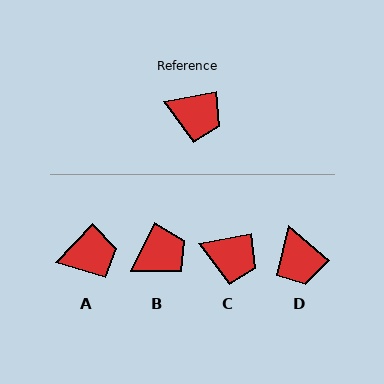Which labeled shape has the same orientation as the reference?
C.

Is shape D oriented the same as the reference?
No, it is off by about 50 degrees.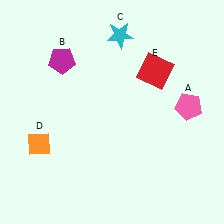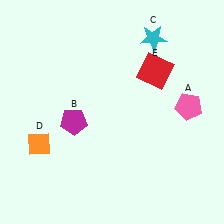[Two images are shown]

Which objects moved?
The objects that moved are: the magenta pentagon (B), the cyan star (C).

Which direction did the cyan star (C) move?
The cyan star (C) moved right.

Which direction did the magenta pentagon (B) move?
The magenta pentagon (B) moved down.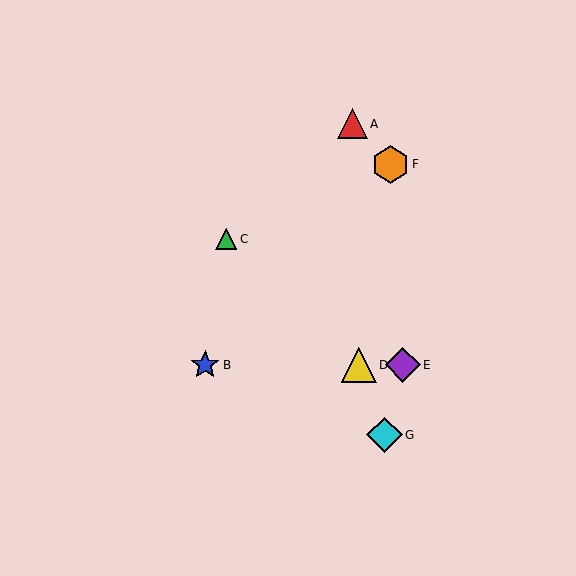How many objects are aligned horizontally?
3 objects (B, D, E) are aligned horizontally.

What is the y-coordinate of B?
Object B is at y≈365.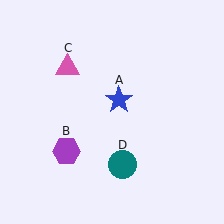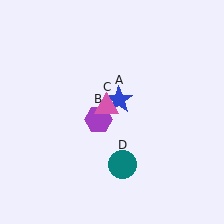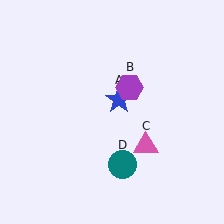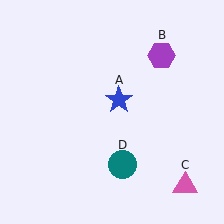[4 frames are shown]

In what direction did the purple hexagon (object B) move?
The purple hexagon (object B) moved up and to the right.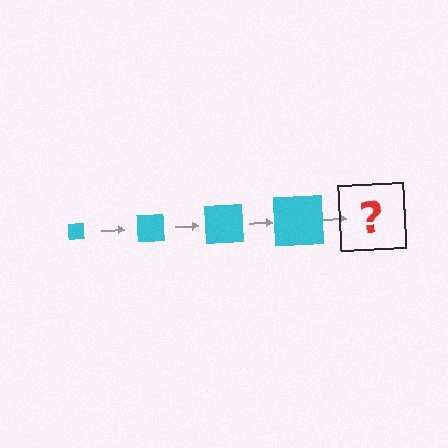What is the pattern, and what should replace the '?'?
The pattern is that the square gets progressively larger each step. The '?' should be a cyan square, larger than the previous one.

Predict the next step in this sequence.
The next step is a cyan square, larger than the previous one.